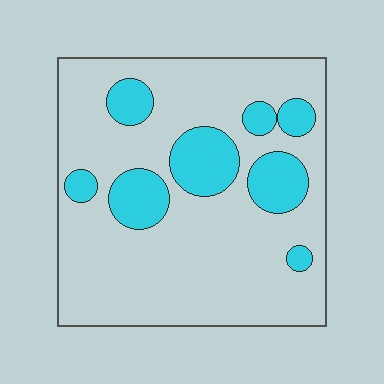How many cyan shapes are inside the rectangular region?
8.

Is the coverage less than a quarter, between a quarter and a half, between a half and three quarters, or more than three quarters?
Less than a quarter.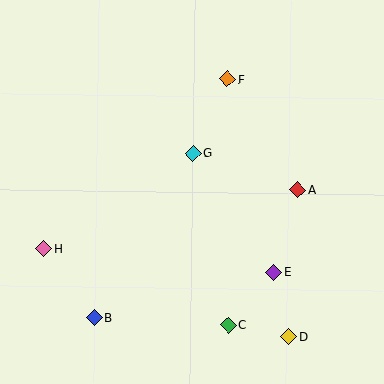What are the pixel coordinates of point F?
Point F is at (227, 79).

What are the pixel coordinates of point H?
Point H is at (44, 249).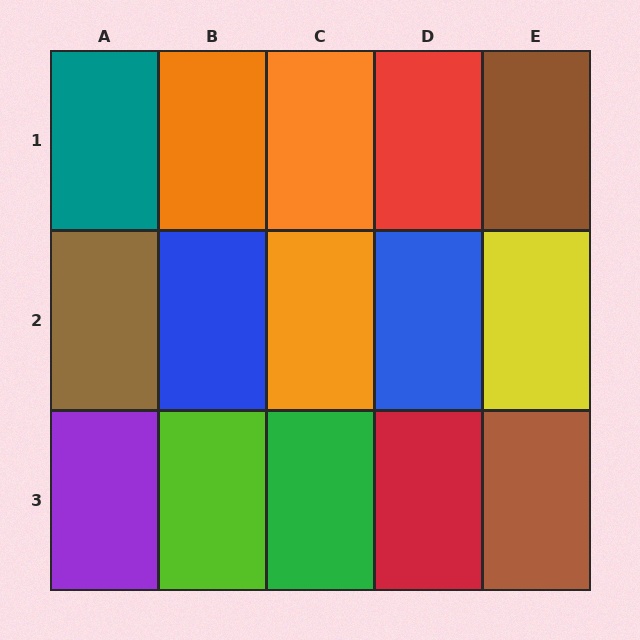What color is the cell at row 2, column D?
Blue.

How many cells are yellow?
1 cell is yellow.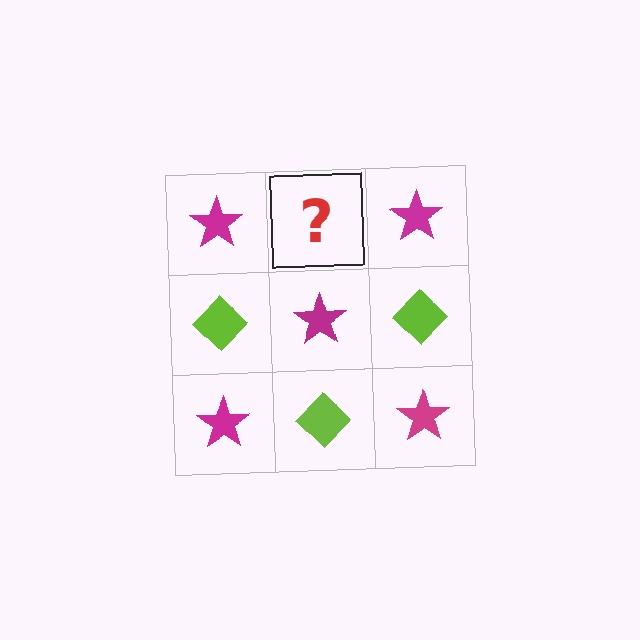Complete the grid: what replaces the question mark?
The question mark should be replaced with a lime diamond.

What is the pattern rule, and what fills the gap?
The rule is that it alternates magenta star and lime diamond in a checkerboard pattern. The gap should be filled with a lime diamond.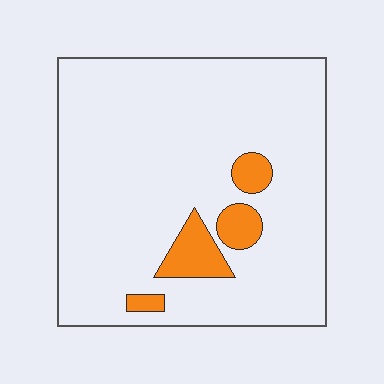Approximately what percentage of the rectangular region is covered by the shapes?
Approximately 10%.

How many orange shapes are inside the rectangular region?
4.